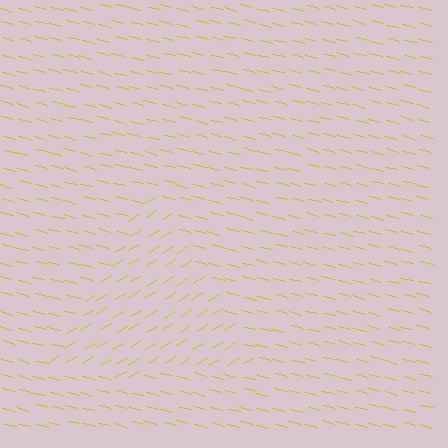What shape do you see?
I see a triangle.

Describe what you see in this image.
The image is filled with small yellow line segments. A triangle region in the image has lines oriented differently from the surrounding lines, creating a visible texture boundary.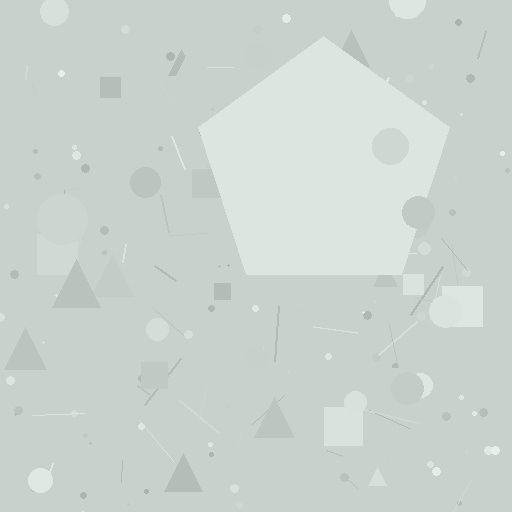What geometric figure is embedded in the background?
A pentagon is embedded in the background.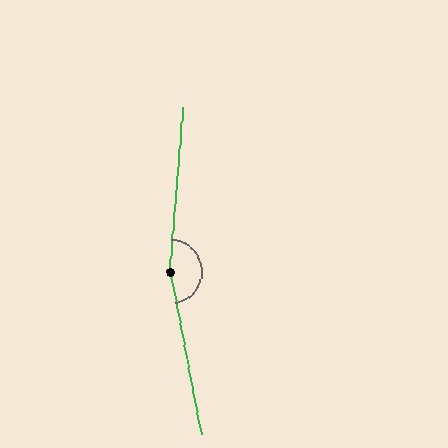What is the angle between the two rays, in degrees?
Approximately 165 degrees.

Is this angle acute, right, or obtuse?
It is obtuse.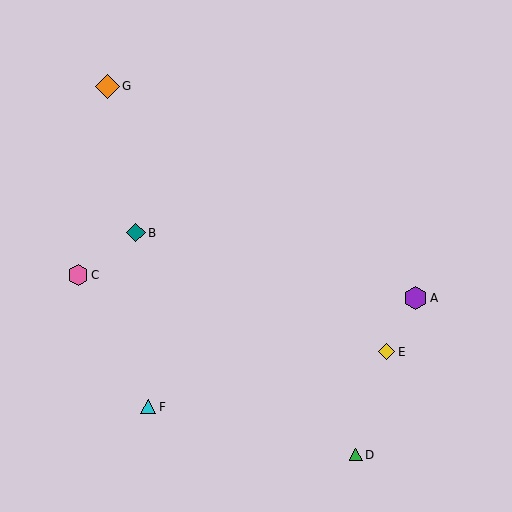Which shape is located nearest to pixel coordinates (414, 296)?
The purple hexagon (labeled A) at (415, 298) is nearest to that location.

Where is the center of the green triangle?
The center of the green triangle is at (356, 455).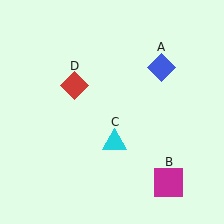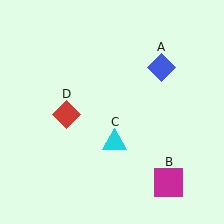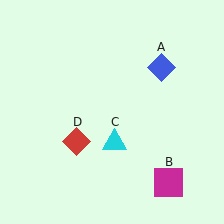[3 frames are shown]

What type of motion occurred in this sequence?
The red diamond (object D) rotated counterclockwise around the center of the scene.